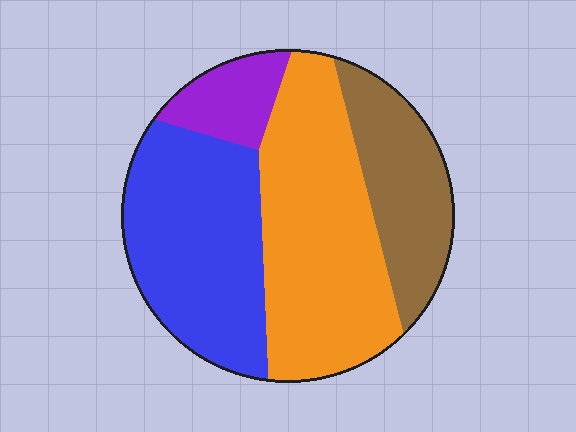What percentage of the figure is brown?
Brown takes up about one fifth (1/5) of the figure.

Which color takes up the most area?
Orange, at roughly 40%.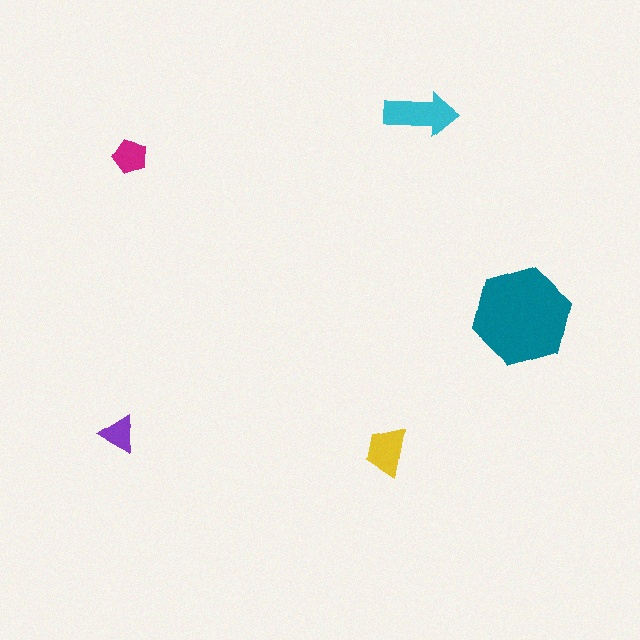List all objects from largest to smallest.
The teal hexagon, the cyan arrow, the yellow trapezoid, the magenta pentagon, the purple triangle.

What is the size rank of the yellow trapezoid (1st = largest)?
3rd.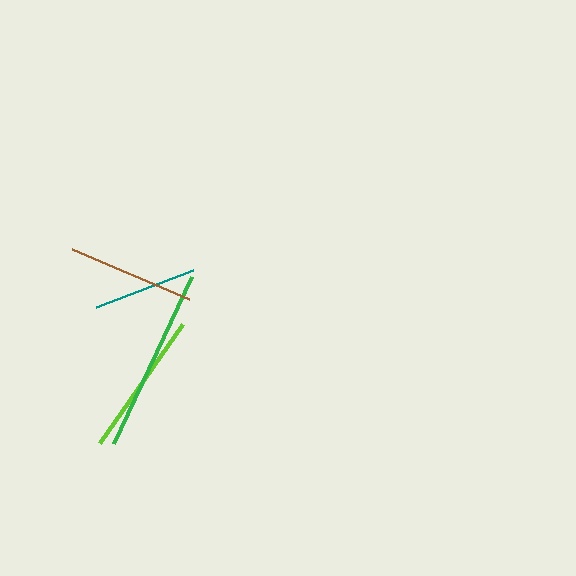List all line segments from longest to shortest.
From longest to shortest: green, lime, brown, teal.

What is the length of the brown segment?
The brown segment is approximately 128 pixels long.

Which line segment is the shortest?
The teal line is the shortest at approximately 103 pixels.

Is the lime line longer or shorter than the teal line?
The lime line is longer than the teal line.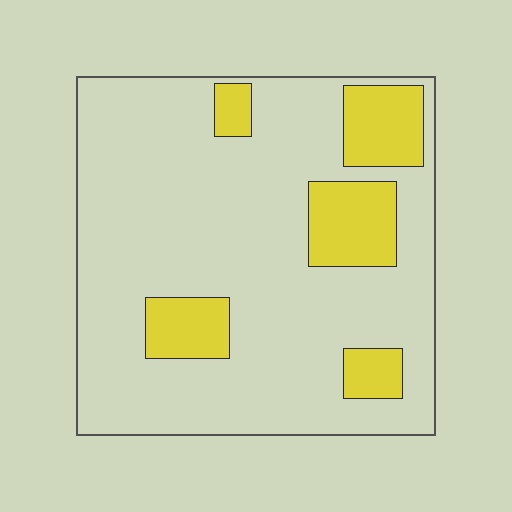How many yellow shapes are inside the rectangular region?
5.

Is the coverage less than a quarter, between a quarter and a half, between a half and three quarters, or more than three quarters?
Less than a quarter.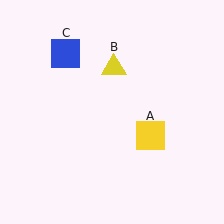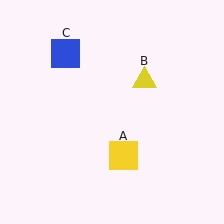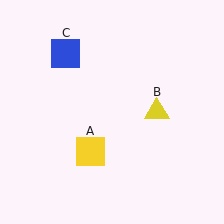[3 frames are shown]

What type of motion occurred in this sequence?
The yellow square (object A), yellow triangle (object B) rotated clockwise around the center of the scene.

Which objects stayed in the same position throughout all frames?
Blue square (object C) remained stationary.